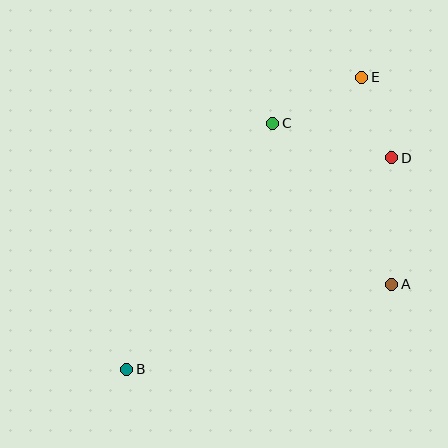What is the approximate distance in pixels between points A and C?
The distance between A and C is approximately 200 pixels.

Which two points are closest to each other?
Points D and E are closest to each other.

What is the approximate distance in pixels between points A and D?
The distance between A and D is approximately 127 pixels.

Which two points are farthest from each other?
Points B and E are farthest from each other.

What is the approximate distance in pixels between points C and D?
The distance between C and D is approximately 124 pixels.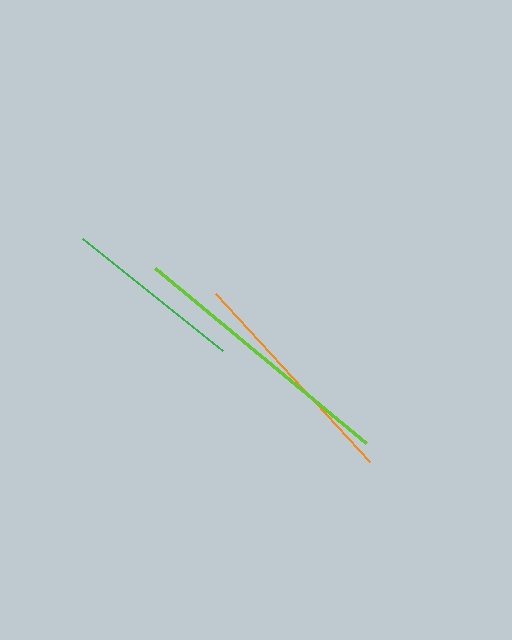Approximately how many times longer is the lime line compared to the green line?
The lime line is approximately 1.5 times the length of the green line.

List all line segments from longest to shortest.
From longest to shortest: lime, orange, green.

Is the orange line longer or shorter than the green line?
The orange line is longer than the green line.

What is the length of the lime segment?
The lime segment is approximately 274 pixels long.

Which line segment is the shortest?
The green line is the shortest at approximately 179 pixels.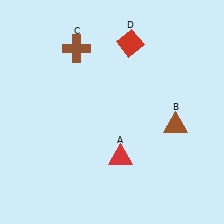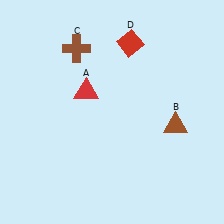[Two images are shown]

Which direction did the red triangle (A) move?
The red triangle (A) moved up.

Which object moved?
The red triangle (A) moved up.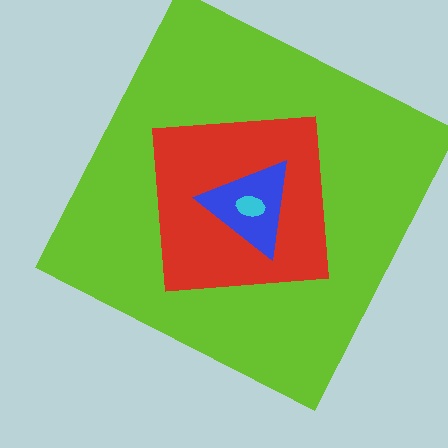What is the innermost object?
The cyan ellipse.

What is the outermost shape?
The lime square.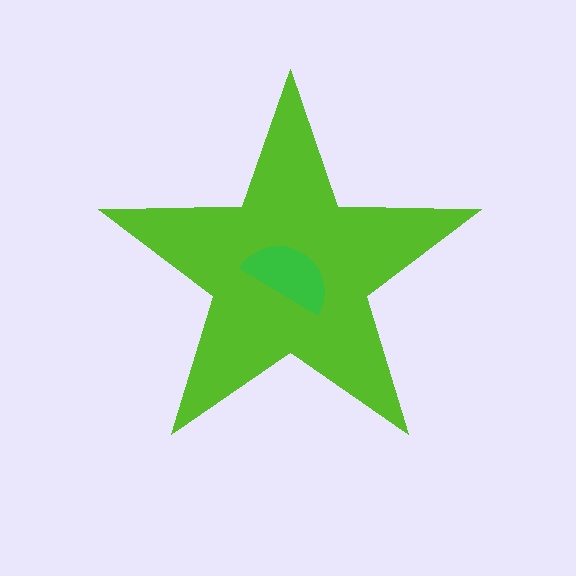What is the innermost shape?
The green semicircle.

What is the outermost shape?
The lime star.